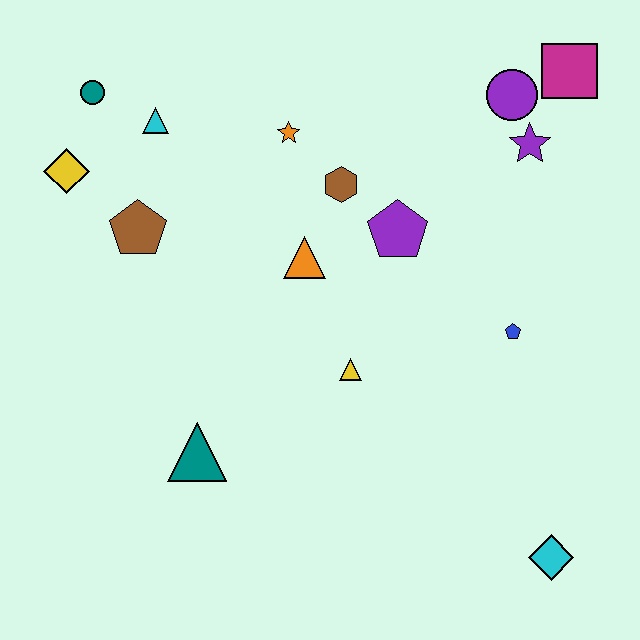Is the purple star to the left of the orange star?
No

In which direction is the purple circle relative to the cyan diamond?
The purple circle is above the cyan diamond.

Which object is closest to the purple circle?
The purple star is closest to the purple circle.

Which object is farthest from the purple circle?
The teal triangle is farthest from the purple circle.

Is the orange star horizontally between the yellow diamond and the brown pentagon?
No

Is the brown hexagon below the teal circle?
Yes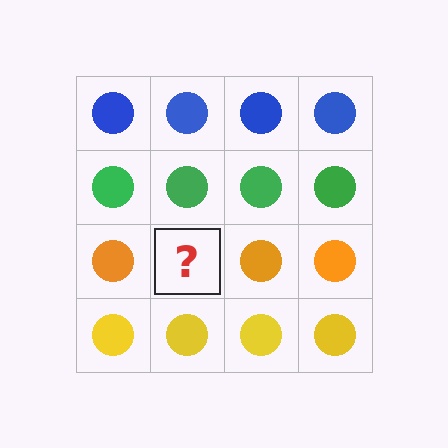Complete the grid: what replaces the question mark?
The question mark should be replaced with an orange circle.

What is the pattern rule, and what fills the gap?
The rule is that each row has a consistent color. The gap should be filled with an orange circle.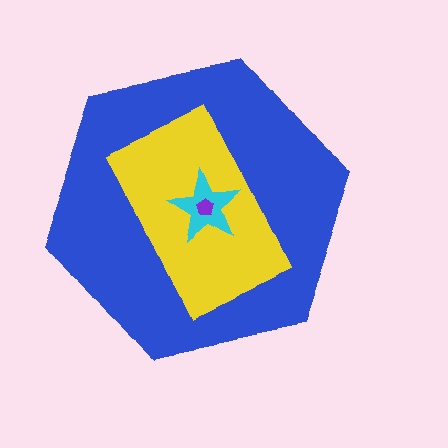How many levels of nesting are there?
4.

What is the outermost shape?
The blue hexagon.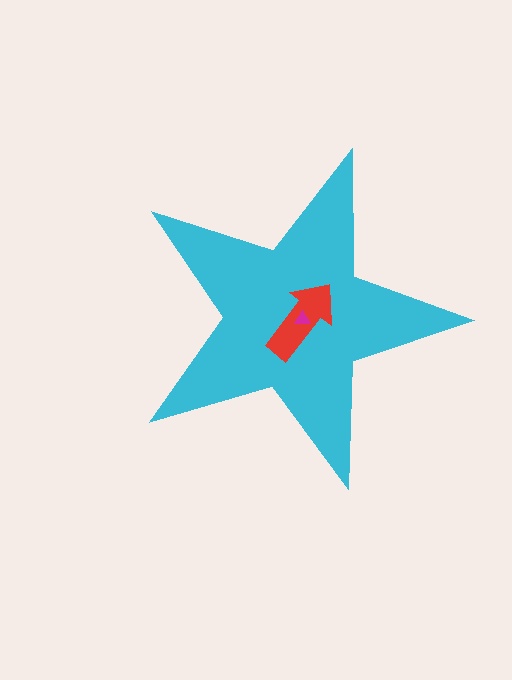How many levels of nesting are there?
3.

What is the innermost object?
The magenta triangle.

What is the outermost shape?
The cyan star.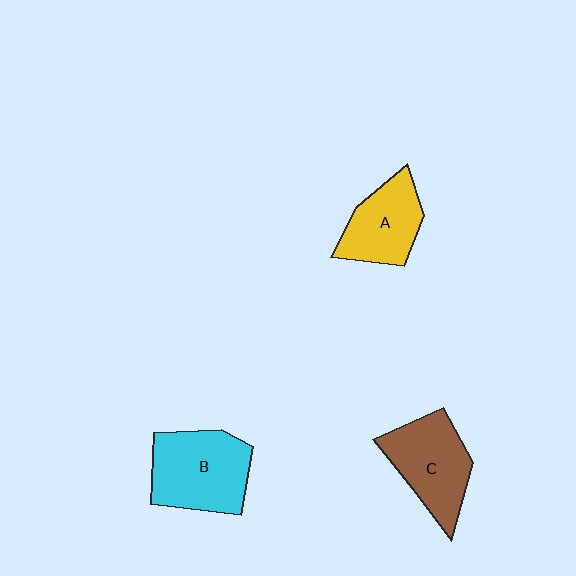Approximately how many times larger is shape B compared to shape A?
Approximately 1.4 times.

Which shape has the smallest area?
Shape A (yellow).